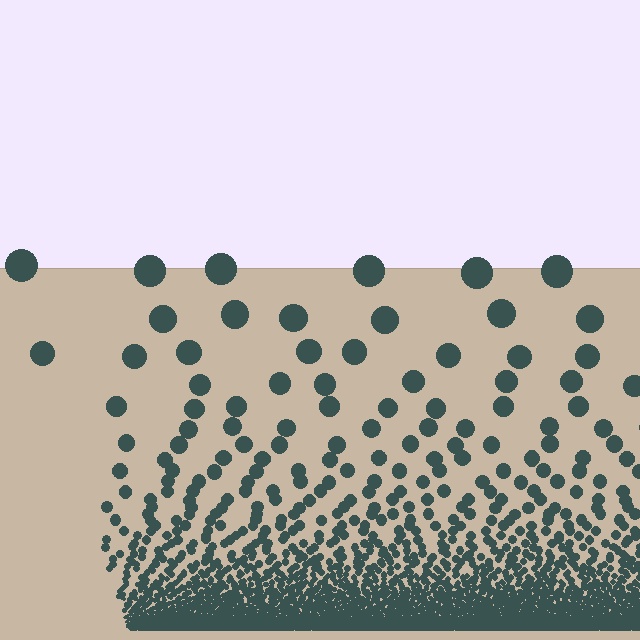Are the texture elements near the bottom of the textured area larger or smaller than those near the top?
Smaller. The gradient is inverted — elements near the bottom are smaller and denser.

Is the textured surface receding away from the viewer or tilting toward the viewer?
The surface appears to tilt toward the viewer. Texture elements get larger and sparser toward the top.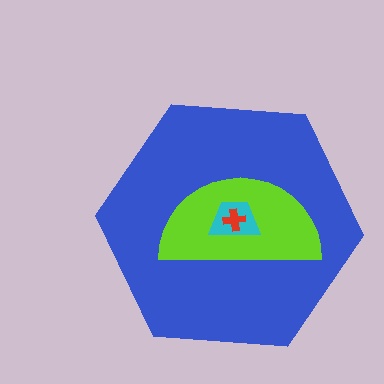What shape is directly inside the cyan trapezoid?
The red cross.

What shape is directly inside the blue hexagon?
The lime semicircle.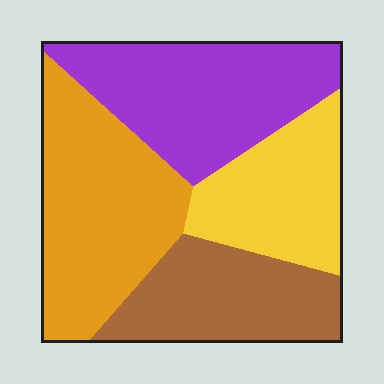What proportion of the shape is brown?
Brown takes up about one fifth (1/5) of the shape.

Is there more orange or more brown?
Orange.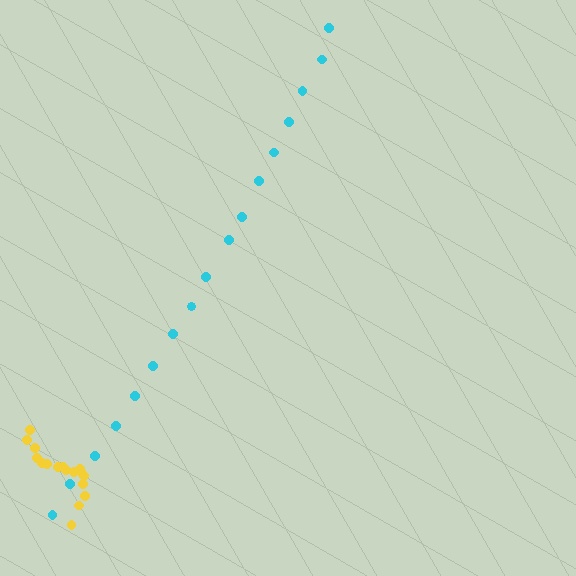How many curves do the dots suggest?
There are 2 distinct paths.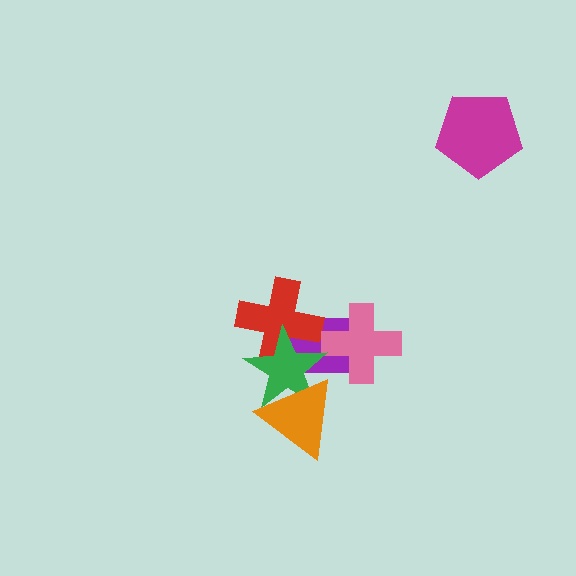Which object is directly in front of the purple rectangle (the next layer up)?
The red cross is directly in front of the purple rectangle.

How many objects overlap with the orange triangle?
2 objects overlap with the orange triangle.